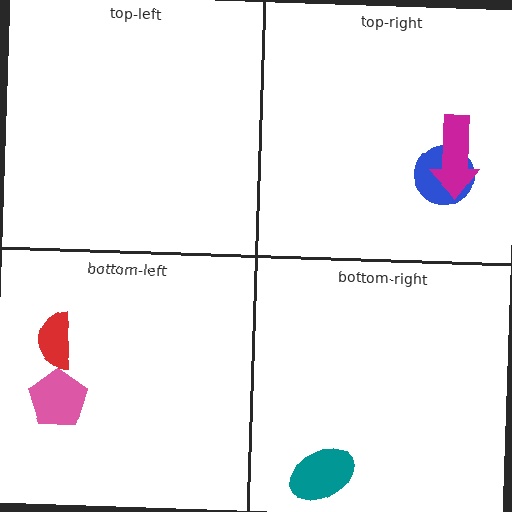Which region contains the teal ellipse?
The bottom-right region.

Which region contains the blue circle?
The top-right region.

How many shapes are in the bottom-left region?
2.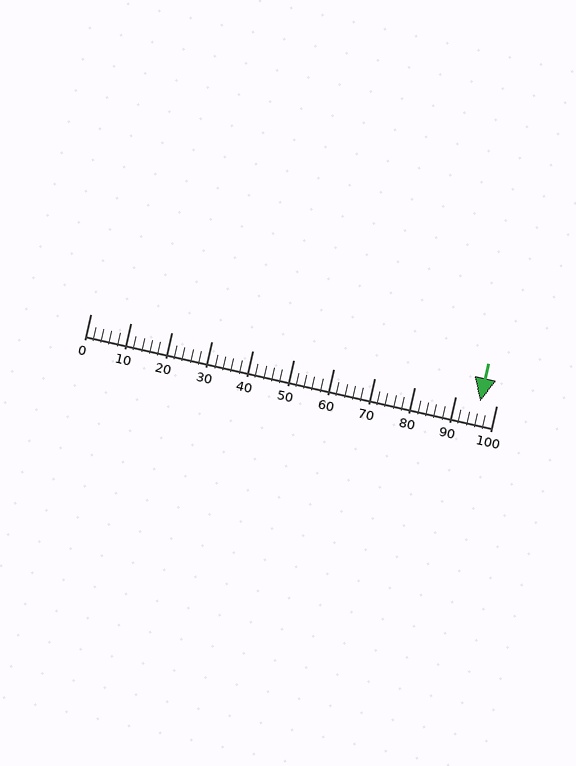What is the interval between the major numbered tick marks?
The major tick marks are spaced 10 units apart.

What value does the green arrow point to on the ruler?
The green arrow points to approximately 96.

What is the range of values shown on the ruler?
The ruler shows values from 0 to 100.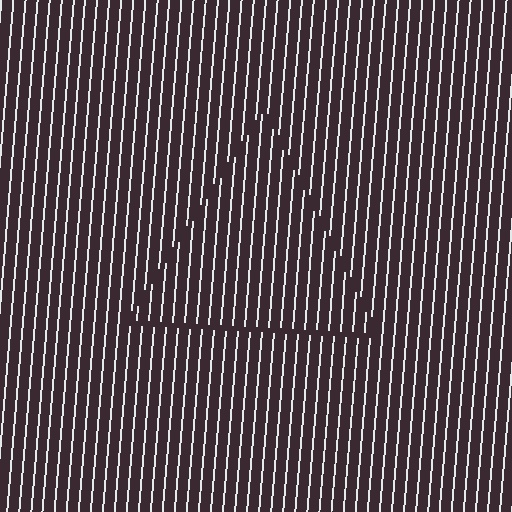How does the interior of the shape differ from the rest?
The interior of the shape contains the same grating, shifted by half a period — the contour is defined by the phase discontinuity where line-ends from the inner and outer gratings abut.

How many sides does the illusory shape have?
3 sides — the line-ends trace a triangle.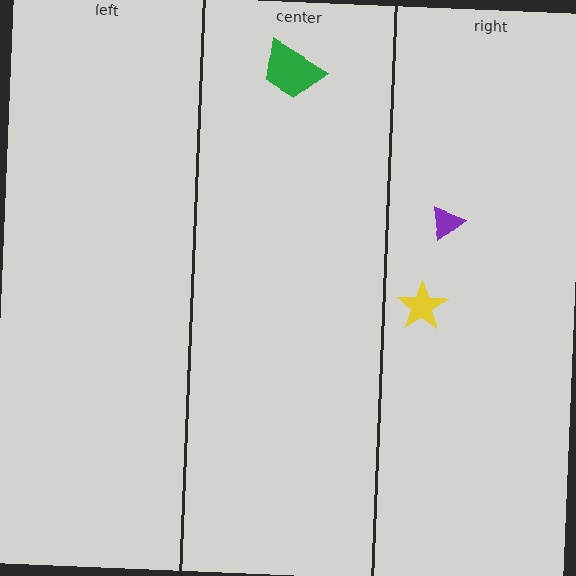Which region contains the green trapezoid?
The center region.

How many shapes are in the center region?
1.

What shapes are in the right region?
The purple triangle, the yellow star.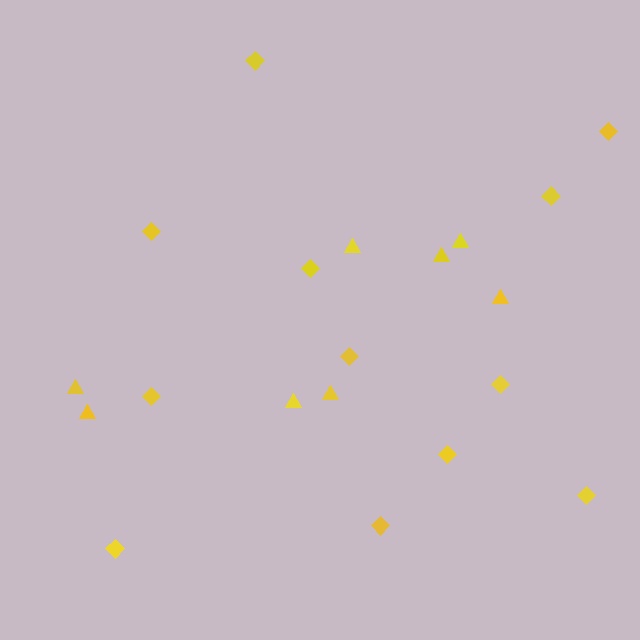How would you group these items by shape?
There are 2 groups: one group of triangles (8) and one group of diamonds (12).